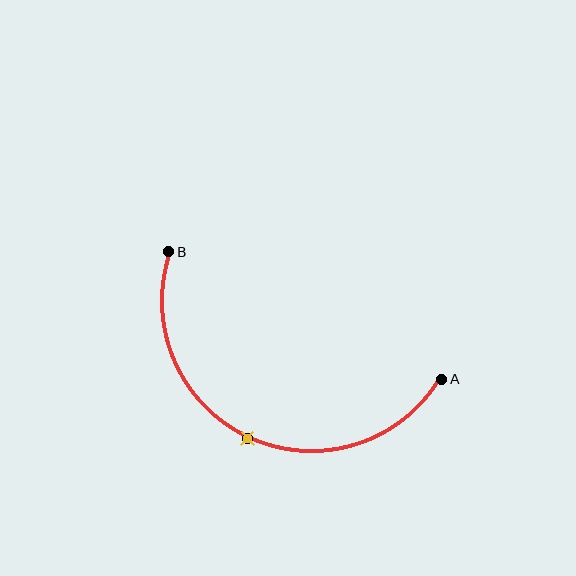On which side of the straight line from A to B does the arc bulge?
The arc bulges below the straight line connecting A and B.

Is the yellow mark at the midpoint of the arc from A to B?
Yes. The yellow mark lies on the arc at equal arc-length from both A and B — it is the arc midpoint.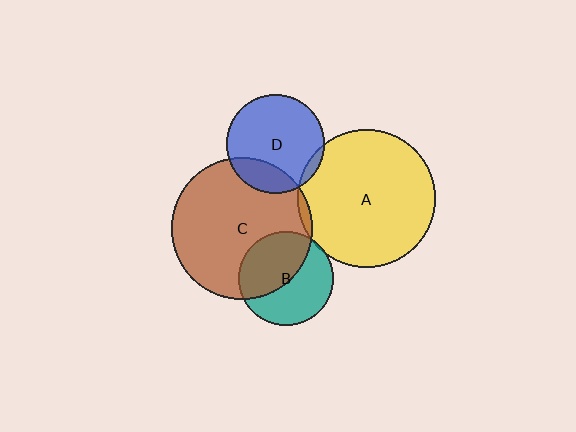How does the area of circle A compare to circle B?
Approximately 2.2 times.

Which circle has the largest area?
Circle C (brown).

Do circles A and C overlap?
Yes.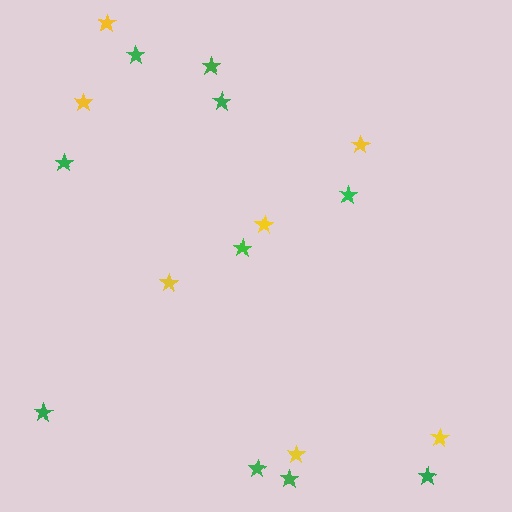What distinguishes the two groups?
There are 2 groups: one group of yellow stars (7) and one group of green stars (10).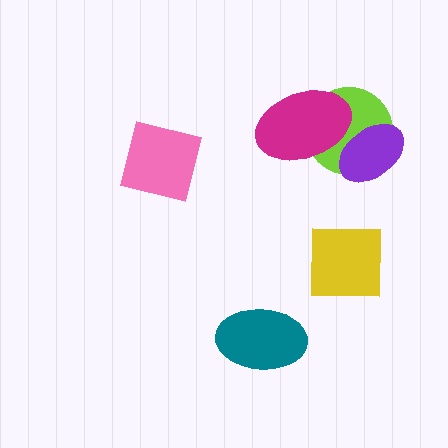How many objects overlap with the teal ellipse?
0 objects overlap with the teal ellipse.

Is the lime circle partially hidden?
Yes, it is partially covered by another shape.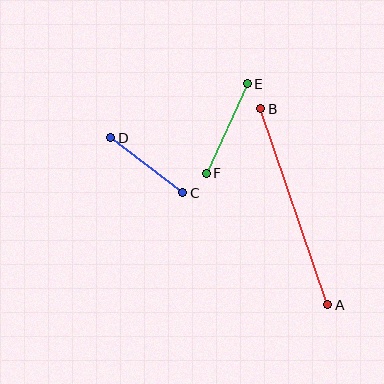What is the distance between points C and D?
The distance is approximately 91 pixels.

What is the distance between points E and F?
The distance is approximately 99 pixels.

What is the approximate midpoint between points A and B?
The midpoint is at approximately (294, 207) pixels.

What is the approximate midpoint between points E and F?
The midpoint is at approximately (227, 128) pixels.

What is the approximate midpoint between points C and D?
The midpoint is at approximately (147, 165) pixels.